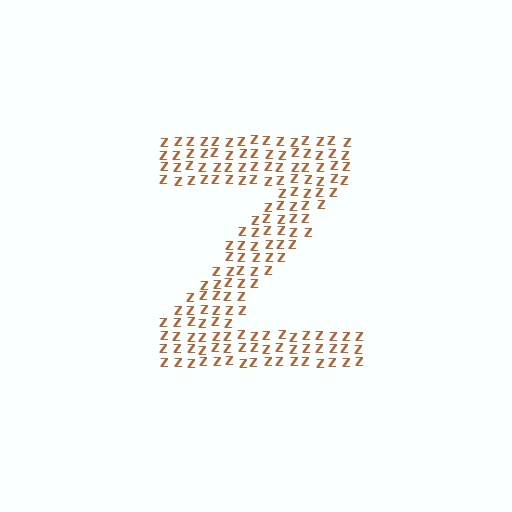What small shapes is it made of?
It is made of small letter Z's.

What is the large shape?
The large shape is the letter Z.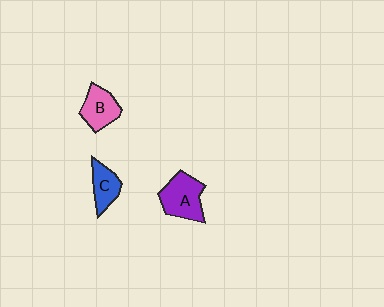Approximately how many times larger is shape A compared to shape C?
Approximately 1.5 times.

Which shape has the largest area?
Shape A (purple).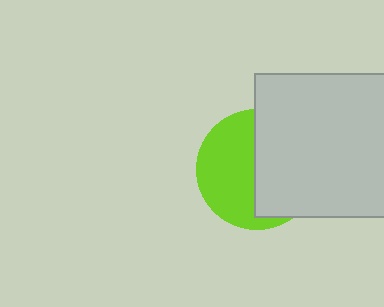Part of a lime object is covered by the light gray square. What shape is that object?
It is a circle.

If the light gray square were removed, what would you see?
You would see the complete lime circle.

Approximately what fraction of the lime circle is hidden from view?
Roughly 50% of the lime circle is hidden behind the light gray square.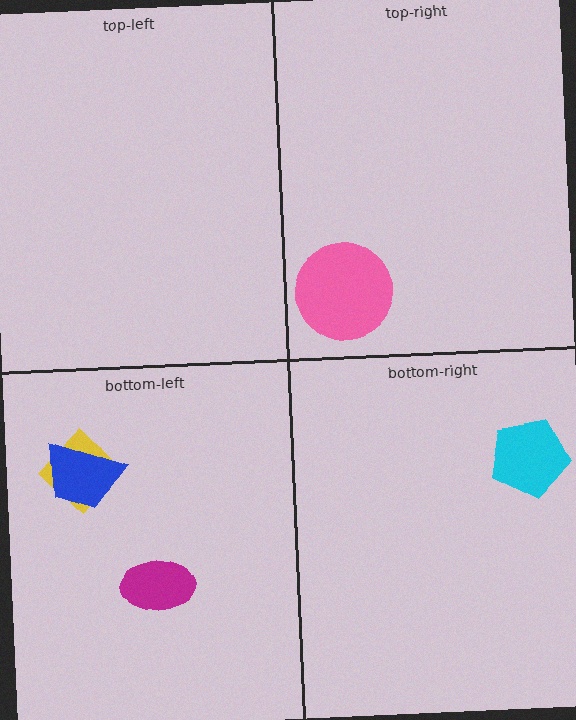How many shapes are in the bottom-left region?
3.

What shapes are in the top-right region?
The pink circle.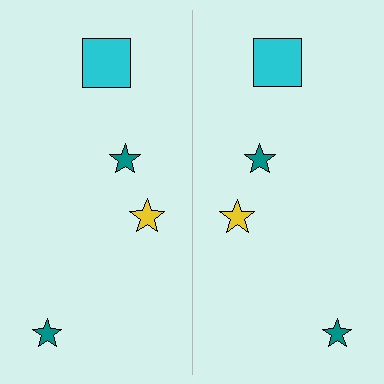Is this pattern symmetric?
Yes, this pattern has bilateral (reflection) symmetry.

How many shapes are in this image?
There are 8 shapes in this image.